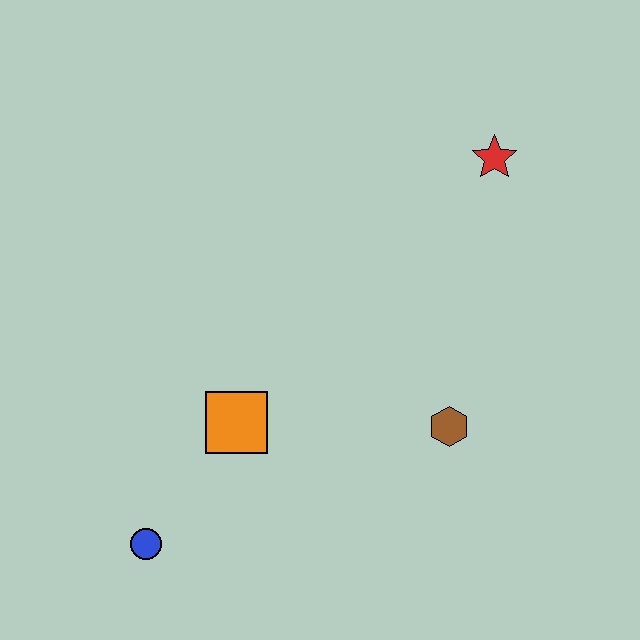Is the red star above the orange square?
Yes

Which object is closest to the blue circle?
The orange square is closest to the blue circle.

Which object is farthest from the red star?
The blue circle is farthest from the red star.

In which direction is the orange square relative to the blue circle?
The orange square is above the blue circle.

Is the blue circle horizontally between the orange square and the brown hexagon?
No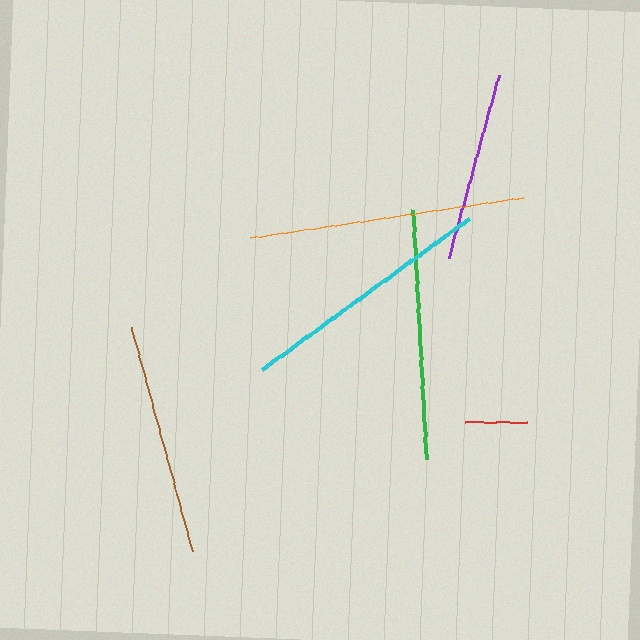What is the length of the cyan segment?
The cyan segment is approximately 256 pixels long.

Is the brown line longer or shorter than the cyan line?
The cyan line is longer than the brown line.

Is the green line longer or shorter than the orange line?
The orange line is longer than the green line.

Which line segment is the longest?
The orange line is the longest at approximately 276 pixels.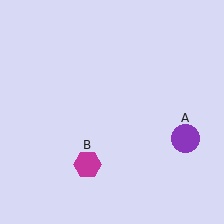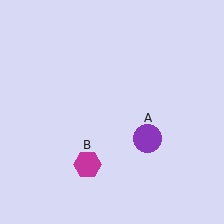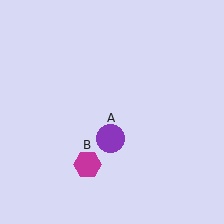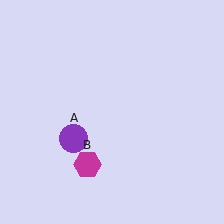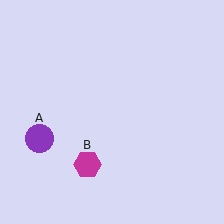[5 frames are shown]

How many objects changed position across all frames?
1 object changed position: purple circle (object A).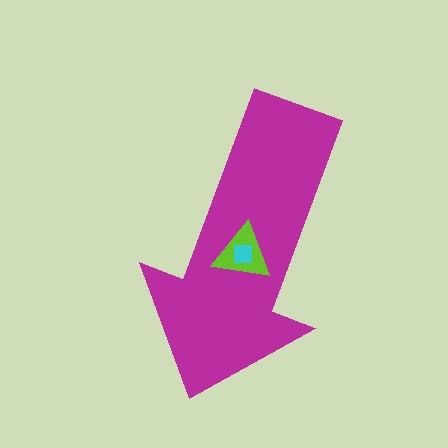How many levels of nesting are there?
3.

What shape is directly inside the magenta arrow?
The lime triangle.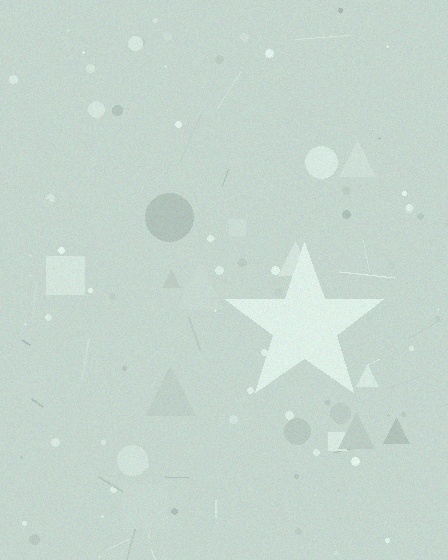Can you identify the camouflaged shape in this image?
The camouflaged shape is a star.